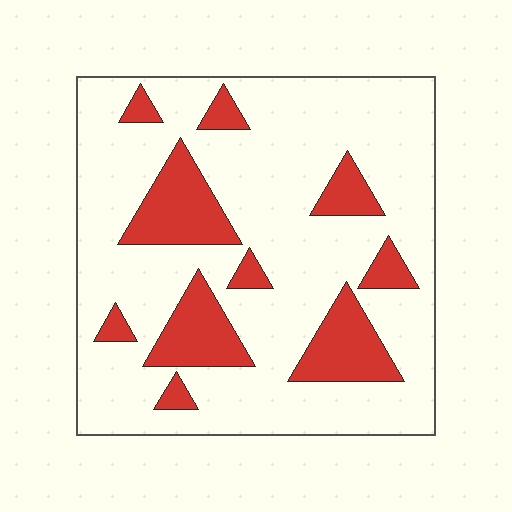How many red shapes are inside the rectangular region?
10.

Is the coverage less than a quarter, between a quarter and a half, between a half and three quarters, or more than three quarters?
Less than a quarter.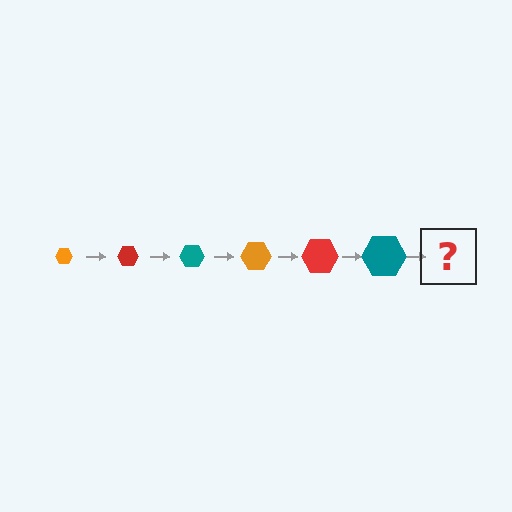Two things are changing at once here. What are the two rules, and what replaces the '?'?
The two rules are that the hexagon grows larger each step and the color cycles through orange, red, and teal. The '?' should be an orange hexagon, larger than the previous one.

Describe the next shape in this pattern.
It should be an orange hexagon, larger than the previous one.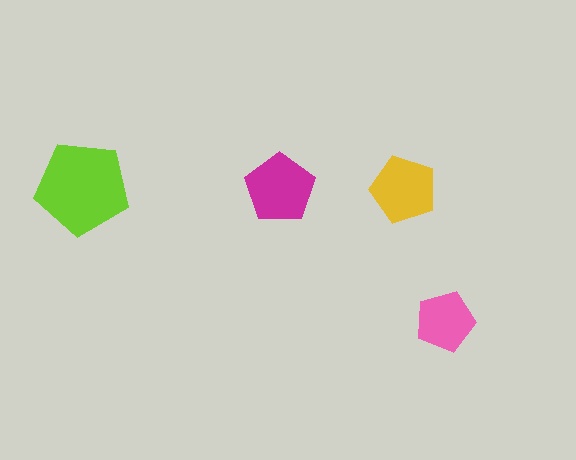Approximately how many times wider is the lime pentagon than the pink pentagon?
About 1.5 times wider.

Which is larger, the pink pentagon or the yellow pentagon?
The yellow one.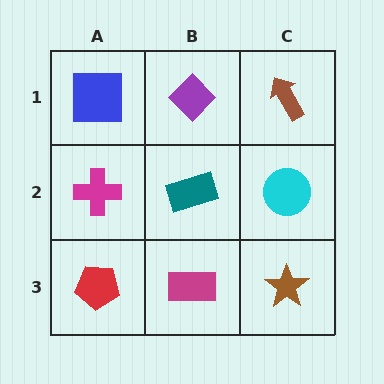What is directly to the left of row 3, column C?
A magenta rectangle.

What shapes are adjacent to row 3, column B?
A teal rectangle (row 2, column B), a red pentagon (row 3, column A), a brown star (row 3, column C).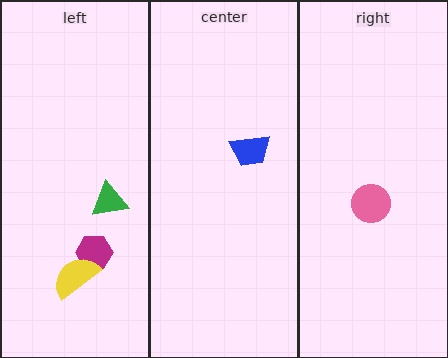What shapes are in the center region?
The blue trapezoid.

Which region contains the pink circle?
The right region.